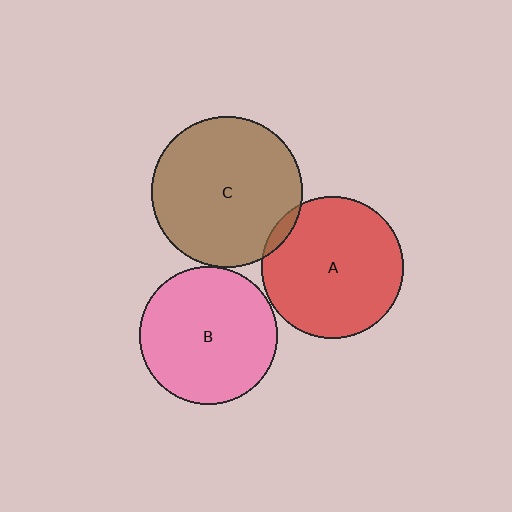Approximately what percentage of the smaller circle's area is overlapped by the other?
Approximately 5%.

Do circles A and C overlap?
Yes.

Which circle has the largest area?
Circle C (brown).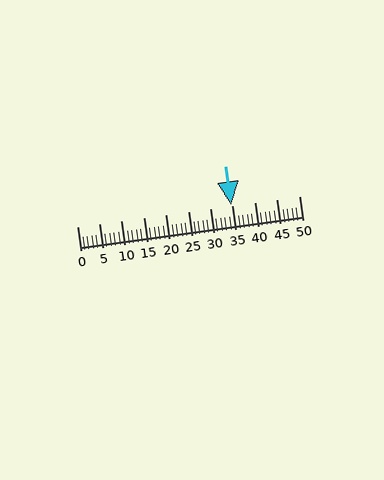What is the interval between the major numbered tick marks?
The major tick marks are spaced 5 units apart.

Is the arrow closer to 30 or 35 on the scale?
The arrow is closer to 35.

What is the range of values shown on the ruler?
The ruler shows values from 0 to 50.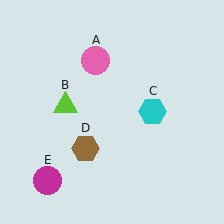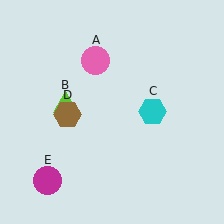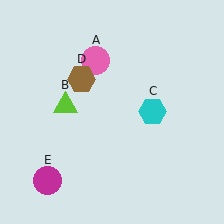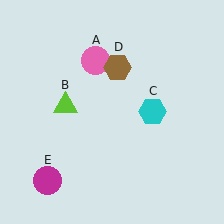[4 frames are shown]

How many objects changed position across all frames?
1 object changed position: brown hexagon (object D).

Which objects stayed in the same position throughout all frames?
Pink circle (object A) and lime triangle (object B) and cyan hexagon (object C) and magenta circle (object E) remained stationary.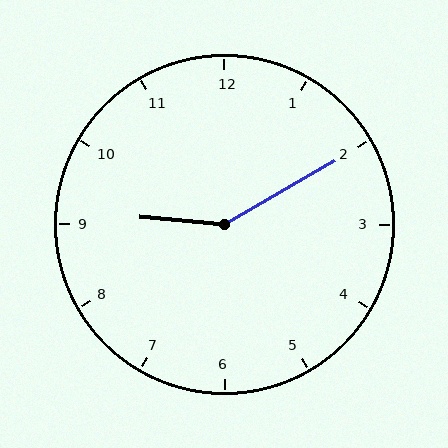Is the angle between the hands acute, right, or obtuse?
It is obtuse.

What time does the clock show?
9:10.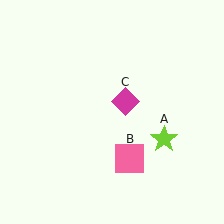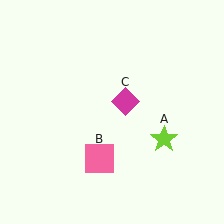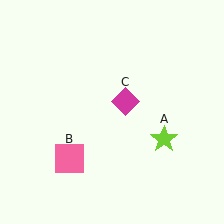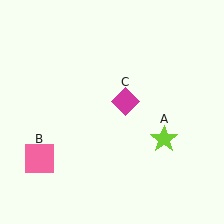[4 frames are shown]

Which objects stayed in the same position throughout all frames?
Lime star (object A) and magenta diamond (object C) remained stationary.